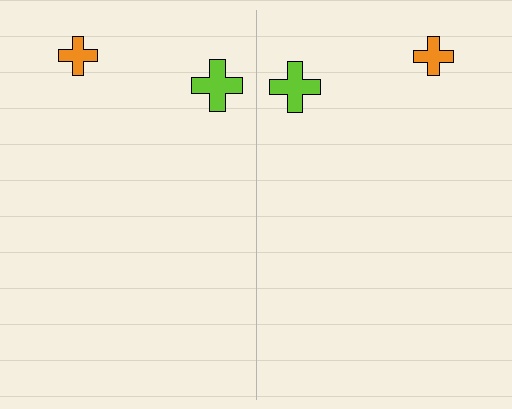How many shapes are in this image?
There are 4 shapes in this image.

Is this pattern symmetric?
Yes, this pattern has bilateral (reflection) symmetry.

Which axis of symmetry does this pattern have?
The pattern has a vertical axis of symmetry running through the center of the image.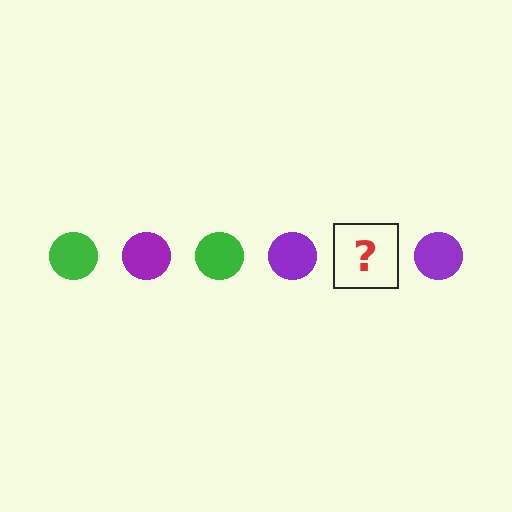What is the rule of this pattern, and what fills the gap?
The rule is that the pattern cycles through green, purple circles. The gap should be filled with a green circle.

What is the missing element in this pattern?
The missing element is a green circle.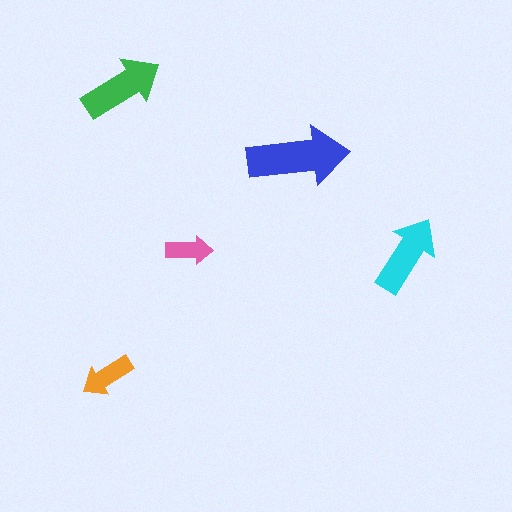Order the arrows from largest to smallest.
the blue one, the green one, the cyan one, the orange one, the pink one.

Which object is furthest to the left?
The orange arrow is leftmost.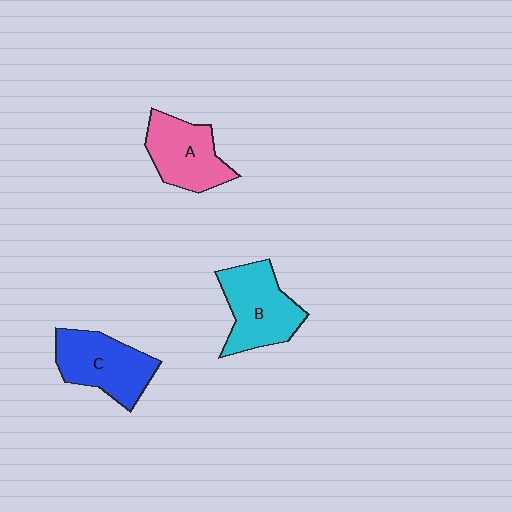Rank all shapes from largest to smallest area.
From largest to smallest: B (cyan), C (blue), A (pink).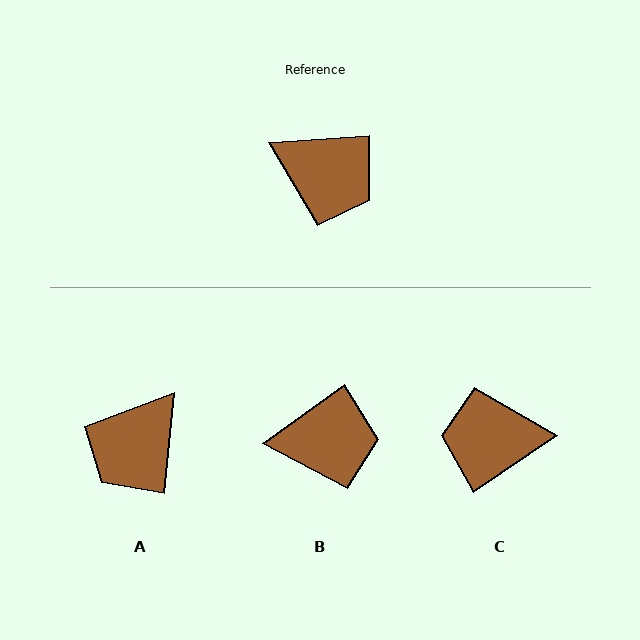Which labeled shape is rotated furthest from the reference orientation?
C, about 150 degrees away.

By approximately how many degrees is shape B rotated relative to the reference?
Approximately 32 degrees counter-clockwise.